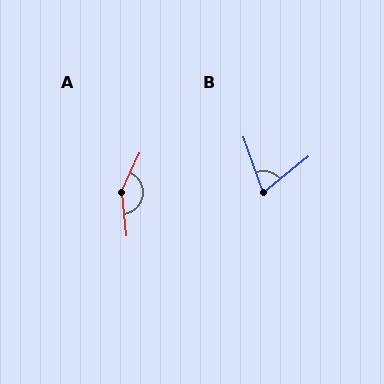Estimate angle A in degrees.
Approximately 149 degrees.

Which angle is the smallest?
B, at approximately 71 degrees.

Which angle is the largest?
A, at approximately 149 degrees.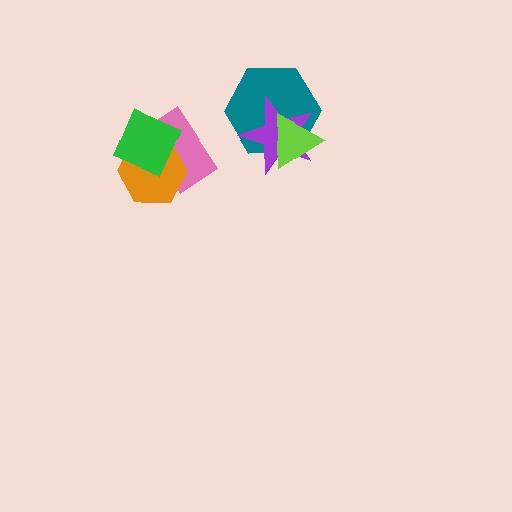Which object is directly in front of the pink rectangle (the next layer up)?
The orange hexagon is directly in front of the pink rectangle.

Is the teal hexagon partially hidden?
Yes, it is partially covered by another shape.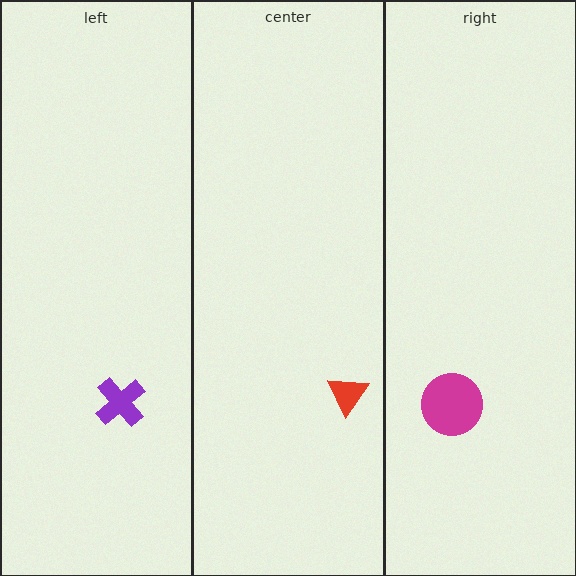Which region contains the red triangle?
The center region.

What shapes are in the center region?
The red triangle.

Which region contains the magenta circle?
The right region.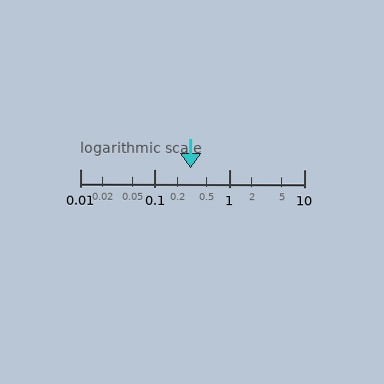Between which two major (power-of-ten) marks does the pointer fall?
The pointer is between 0.1 and 1.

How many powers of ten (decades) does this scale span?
The scale spans 3 decades, from 0.01 to 10.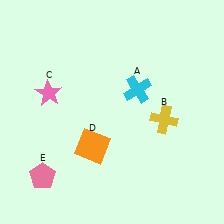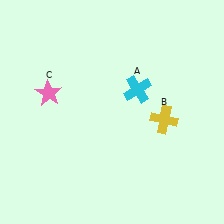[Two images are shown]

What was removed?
The pink pentagon (E), the orange square (D) were removed in Image 2.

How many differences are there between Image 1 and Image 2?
There are 2 differences between the two images.